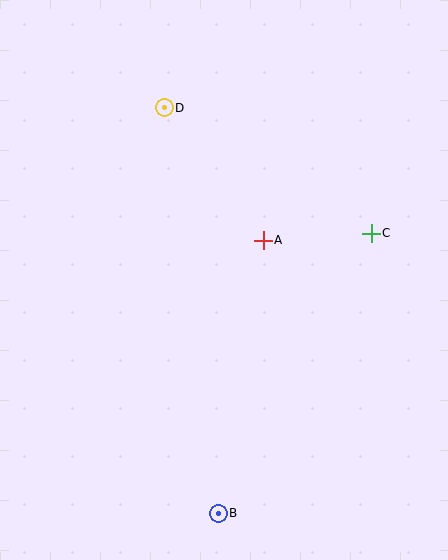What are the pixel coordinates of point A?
Point A is at (263, 240).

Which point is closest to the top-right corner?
Point C is closest to the top-right corner.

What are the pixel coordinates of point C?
Point C is at (371, 233).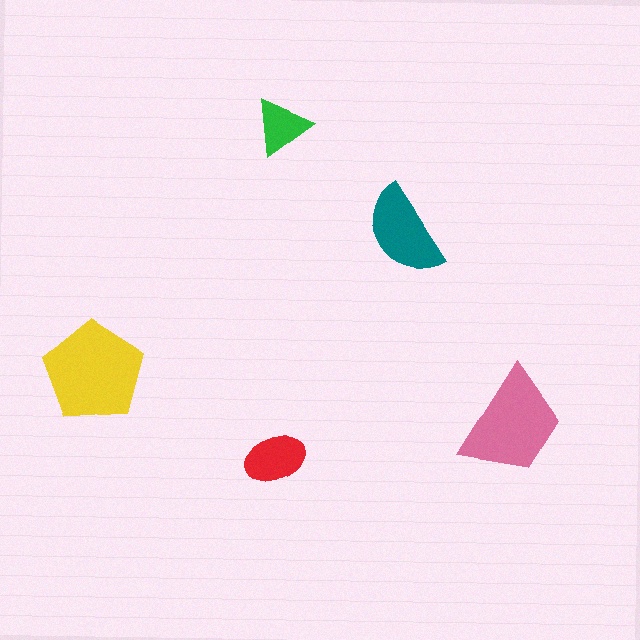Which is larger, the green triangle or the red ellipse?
The red ellipse.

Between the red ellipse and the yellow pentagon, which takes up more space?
The yellow pentagon.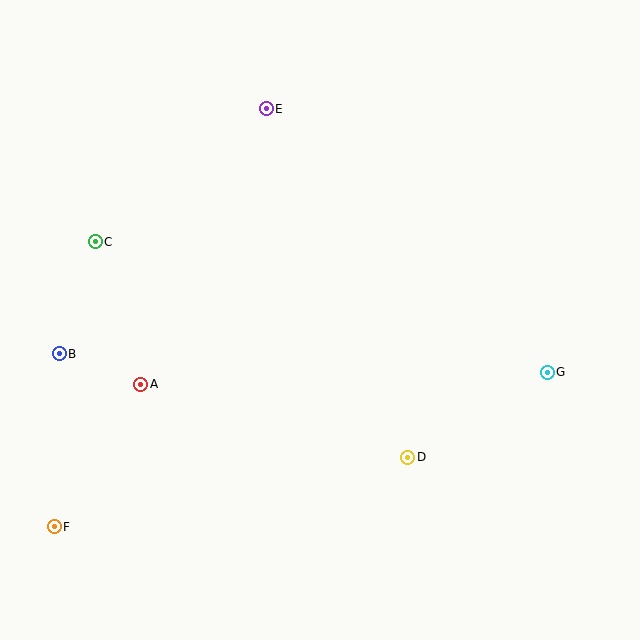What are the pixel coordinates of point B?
Point B is at (59, 354).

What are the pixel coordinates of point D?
Point D is at (408, 457).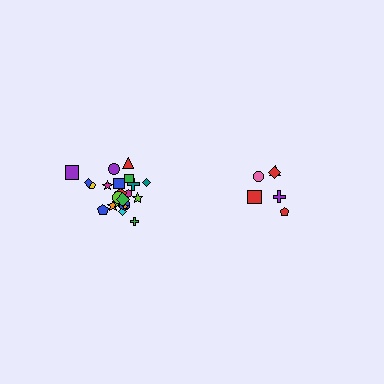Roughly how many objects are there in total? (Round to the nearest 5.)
Roughly 30 objects in total.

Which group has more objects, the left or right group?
The left group.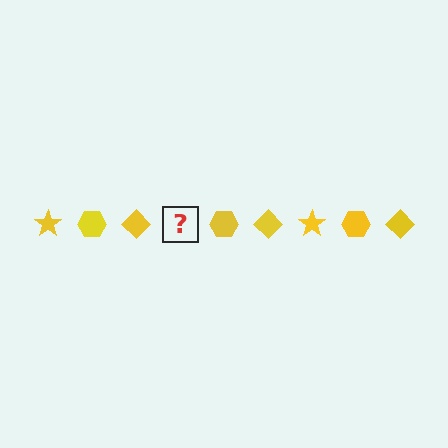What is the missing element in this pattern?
The missing element is a yellow star.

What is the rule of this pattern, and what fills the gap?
The rule is that the pattern cycles through star, hexagon, diamond shapes in yellow. The gap should be filled with a yellow star.